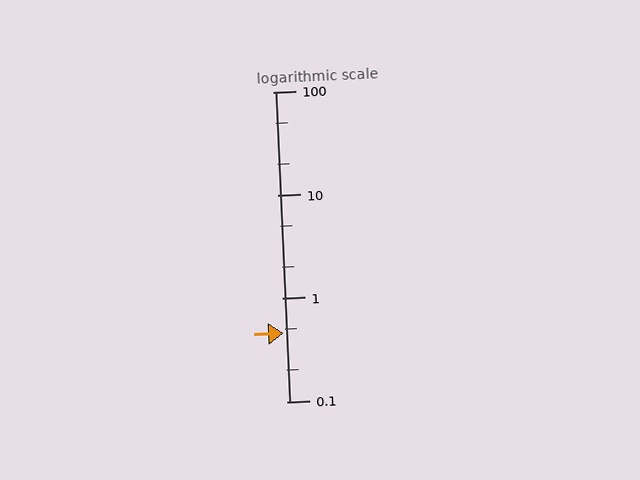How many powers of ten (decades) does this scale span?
The scale spans 3 decades, from 0.1 to 100.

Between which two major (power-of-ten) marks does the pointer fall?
The pointer is between 0.1 and 1.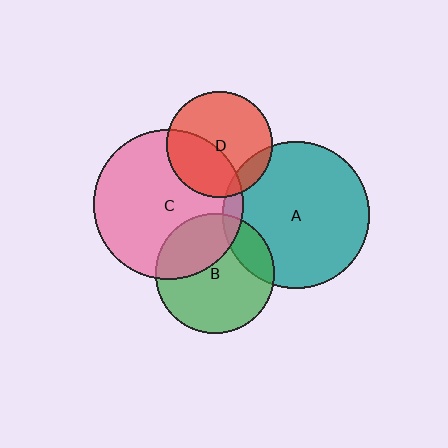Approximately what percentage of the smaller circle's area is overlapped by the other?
Approximately 40%.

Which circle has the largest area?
Circle C (pink).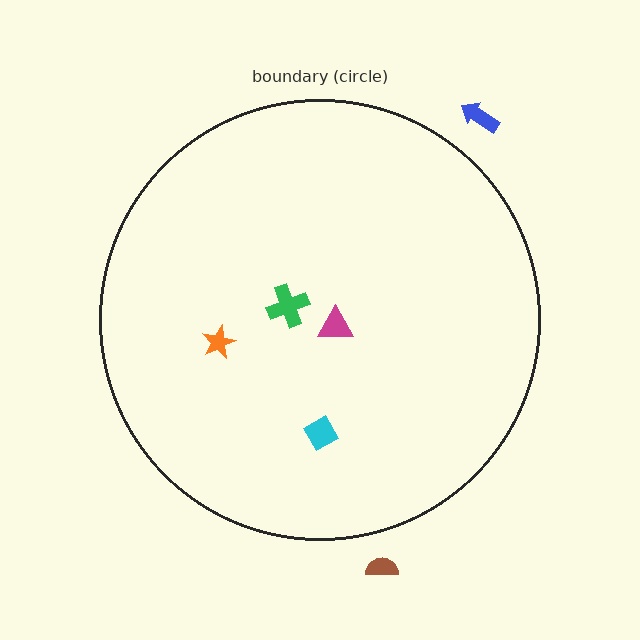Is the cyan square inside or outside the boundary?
Inside.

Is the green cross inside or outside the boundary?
Inside.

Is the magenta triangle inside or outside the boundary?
Inside.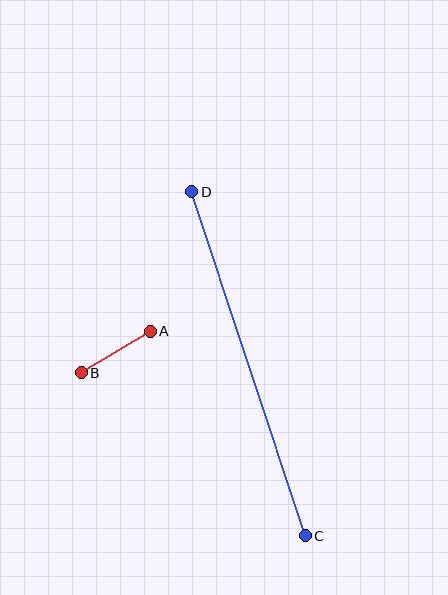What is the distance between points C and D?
The distance is approximately 362 pixels.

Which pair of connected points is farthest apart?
Points C and D are farthest apart.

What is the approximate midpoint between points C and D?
The midpoint is at approximately (249, 364) pixels.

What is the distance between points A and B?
The distance is approximately 81 pixels.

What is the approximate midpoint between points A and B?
The midpoint is at approximately (116, 352) pixels.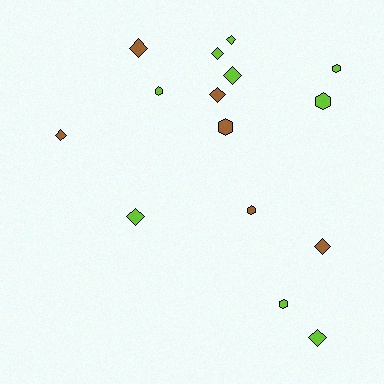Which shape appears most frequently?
Diamond, with 9 objects.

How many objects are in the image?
There are 15 objects.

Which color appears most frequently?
Lime, with 9 objects.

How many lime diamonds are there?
There are 5 lime diamonds.